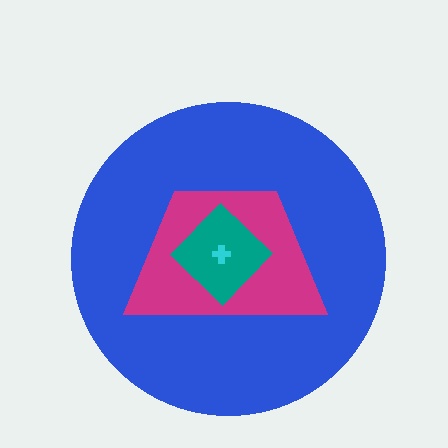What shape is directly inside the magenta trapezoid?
The teal diamond.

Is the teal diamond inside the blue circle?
Yes.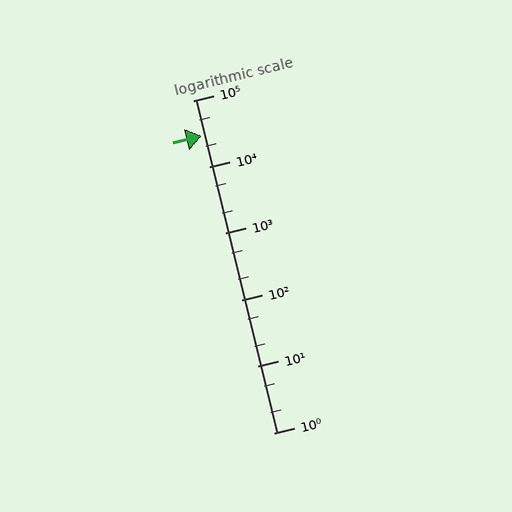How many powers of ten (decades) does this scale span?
The scale spans 5 decades, from 1 to 100000.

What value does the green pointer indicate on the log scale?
The pointer indicates approximately 29000.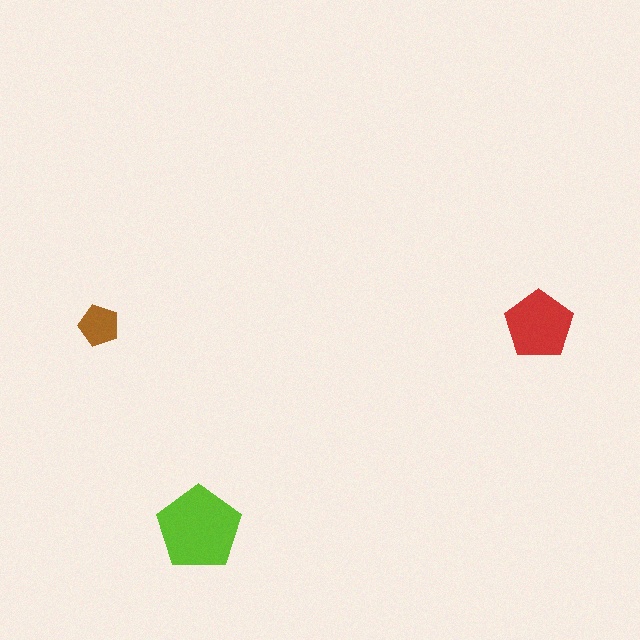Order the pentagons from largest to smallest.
the lime one, the red one, the brown one.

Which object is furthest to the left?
The brown pentagon is leftmost.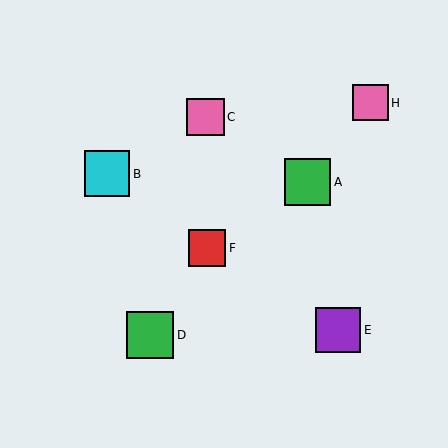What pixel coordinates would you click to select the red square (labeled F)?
Click at (207, 248) to select the red square F.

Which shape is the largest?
The green square (labeled D) is the largest.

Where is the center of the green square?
The center of the green square is at (150, 335).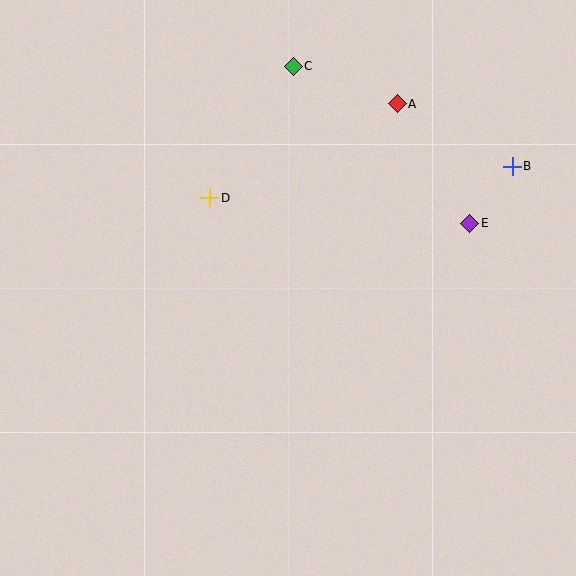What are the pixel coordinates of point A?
Point A is at (397, 104).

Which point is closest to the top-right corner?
Point B is closest to the top-right corner.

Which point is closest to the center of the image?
Point D at (209, 198) is closest to the center.